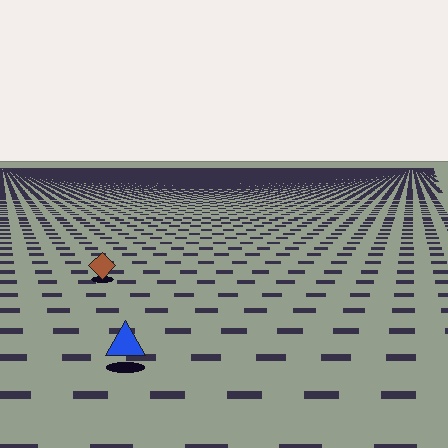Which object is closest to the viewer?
The blue triangle is closest. The texture marks near it are larger and more spread out.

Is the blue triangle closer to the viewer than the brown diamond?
Yes. The blue triangle is closer — you can tell from the texture gradient: the ground texture is coarser near it.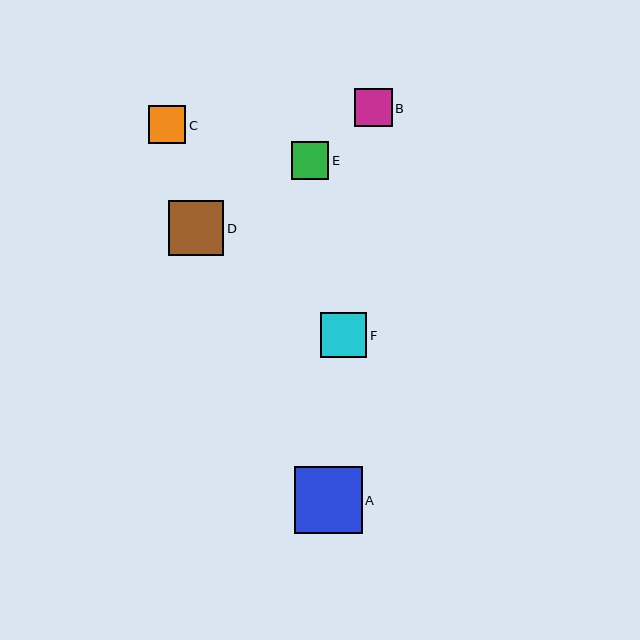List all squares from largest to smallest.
From largest to smallest: A, D, F, B, C, E.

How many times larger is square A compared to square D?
Square A is approximately 1.2 times the size of square D.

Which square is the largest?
Square A is the largest with a size of approximately 68 pixels.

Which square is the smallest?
Square E is the smallest with a size of approximately 38 pixels.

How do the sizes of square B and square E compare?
Square B and square E are approximately the same size.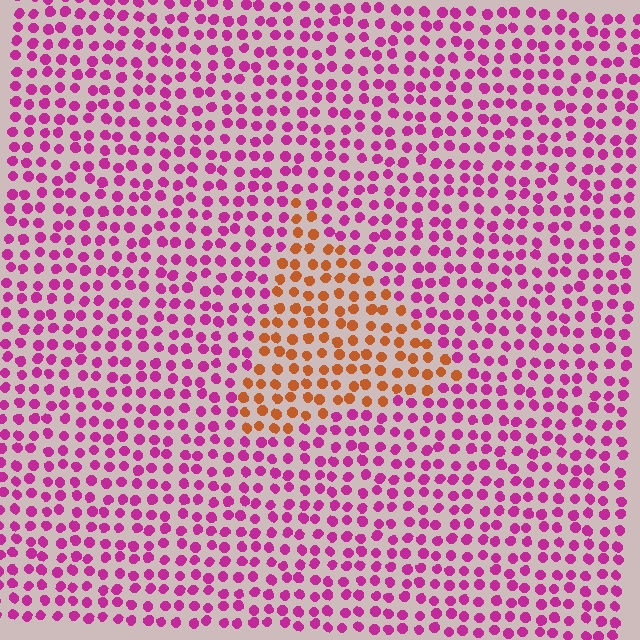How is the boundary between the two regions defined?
The boundary is defined purely by a slight shift in hue (about 64 degrees). Spacing, size, and orientation are identical on both sides.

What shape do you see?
I see a triangle.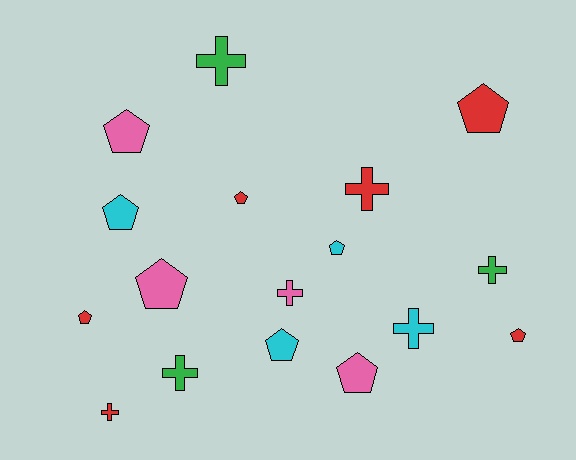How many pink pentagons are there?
There are 3 pink pentagons.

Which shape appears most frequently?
Pentagon, with 10 objects.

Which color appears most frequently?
Red, with 6 objects.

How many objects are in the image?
There are 17 objects.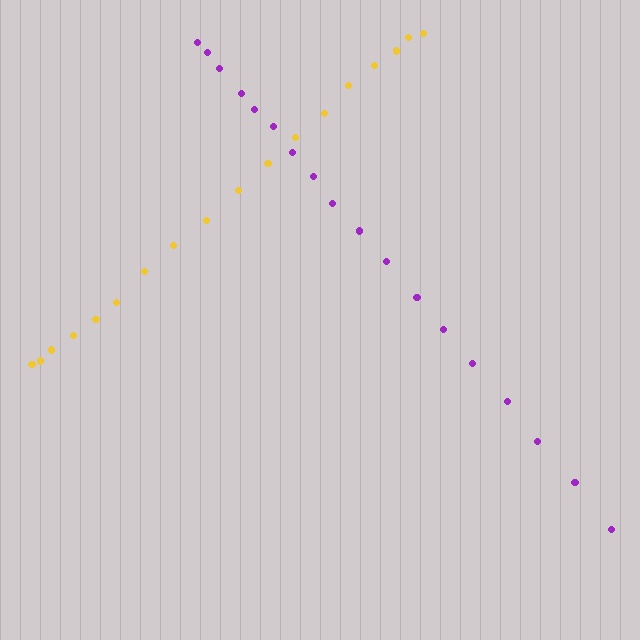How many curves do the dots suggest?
There are 2 distinct paths.